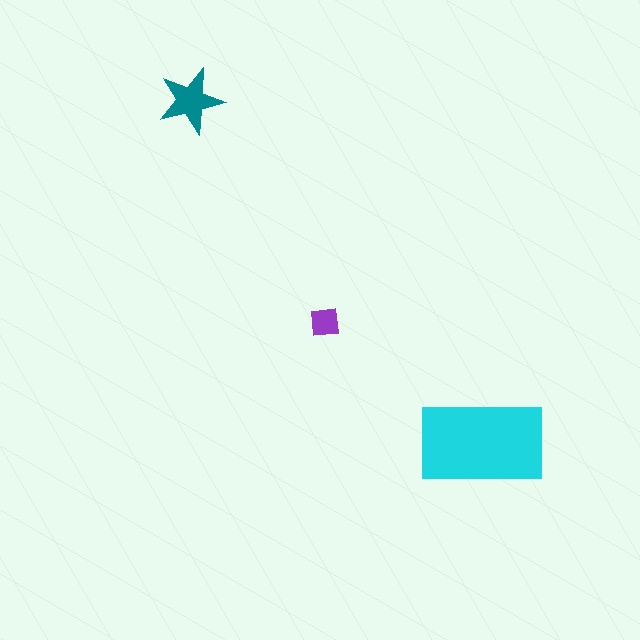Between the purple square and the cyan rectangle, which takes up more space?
The cyan rectangle.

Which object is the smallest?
The purple square.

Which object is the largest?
The cyan rectangle.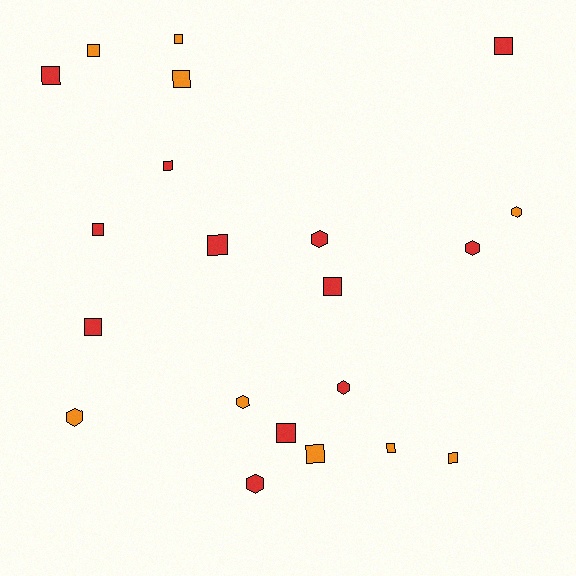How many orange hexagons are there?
There are 3 orange hexagons.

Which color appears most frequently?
Red, with 12 objects.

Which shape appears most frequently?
Square, with 14 objects.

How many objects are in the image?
There are 21 objects.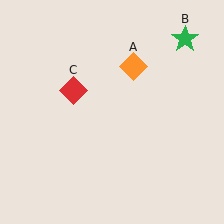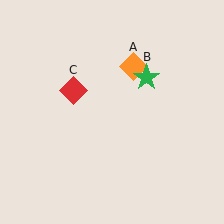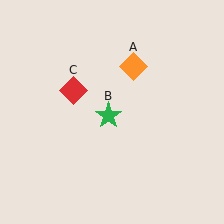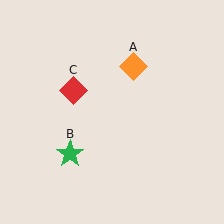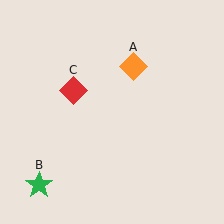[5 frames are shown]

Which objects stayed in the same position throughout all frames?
Orange diamond (object A) and red diamond (object C) remained stationary.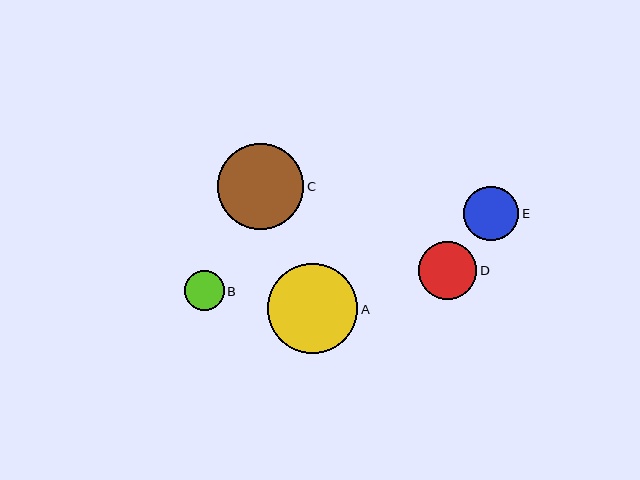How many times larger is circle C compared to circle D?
Circle C is approximately 1.5 times the size of circle D.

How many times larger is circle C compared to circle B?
Circle C is approximately 2.1 times the size of circle B.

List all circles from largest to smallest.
From largest to smallest: A, C, D, E, B.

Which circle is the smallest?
Circle B is the smallest with a size of approximately 40 pixels.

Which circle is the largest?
Circle A is the largest with a size of approximately 90 pixels.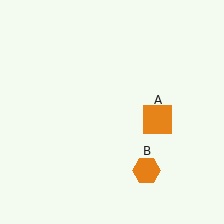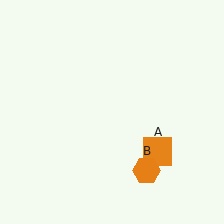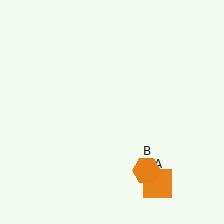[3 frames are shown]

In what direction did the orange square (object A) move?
The orange square (object A) moved down.